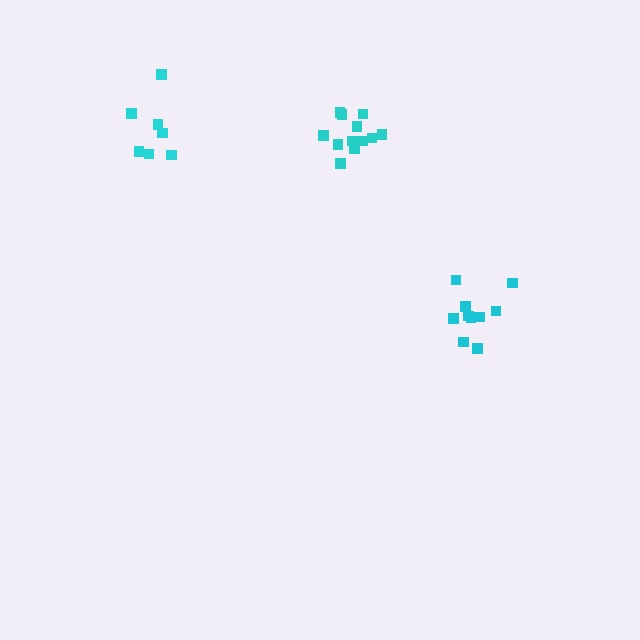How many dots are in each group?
Group 1: 12 dots, Group 2: 10 dots, Group 3: 7 dots (29 total).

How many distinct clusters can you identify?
There are 3 distinct clusters.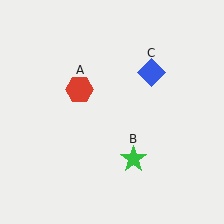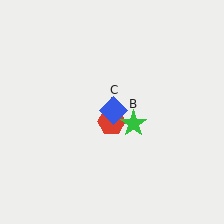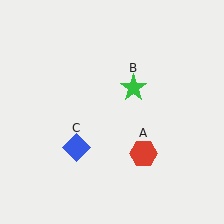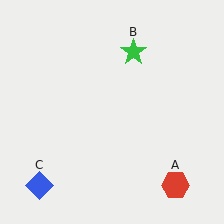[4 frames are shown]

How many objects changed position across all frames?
3 objects changed position: red hexagon (object A), green star (object B), blue diamond (object C).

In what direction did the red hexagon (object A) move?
The red hexagon (object A) moved down and to the right.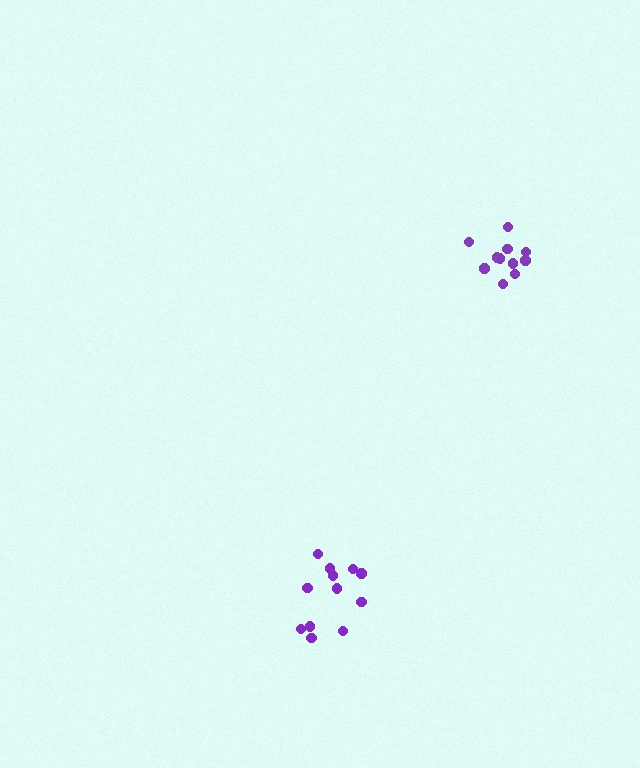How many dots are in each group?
Group 1: 11 dots, Group 2: 12 dots (23 total).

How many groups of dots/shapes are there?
There are 2 groups.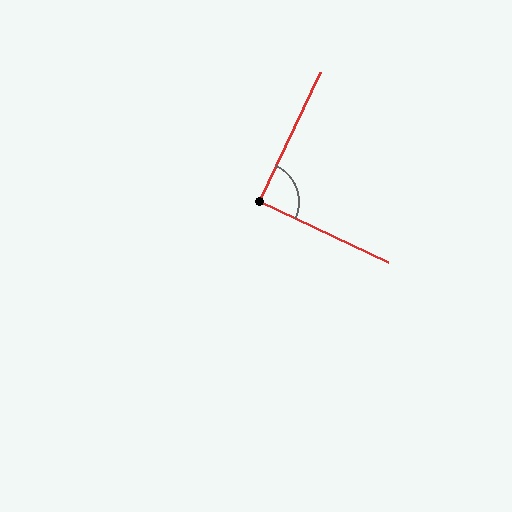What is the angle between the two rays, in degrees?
Approximately 90 degrees.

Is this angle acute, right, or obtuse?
It is approximately a right angle.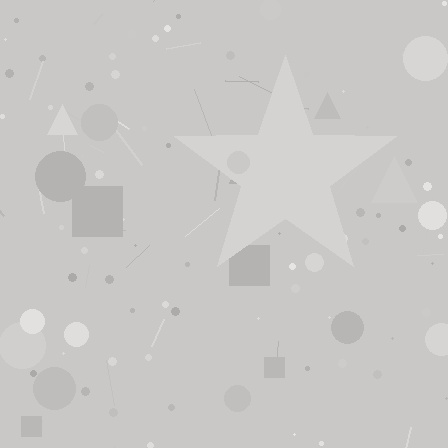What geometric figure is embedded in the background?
A star is embedded in the background.